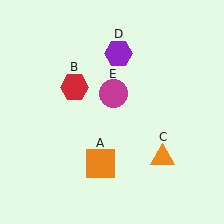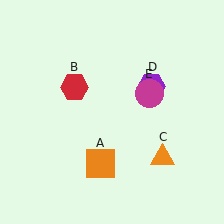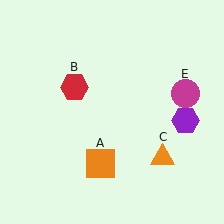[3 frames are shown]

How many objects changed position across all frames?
2 objects changed position: purple hexagon (object D), magenta circle (object E).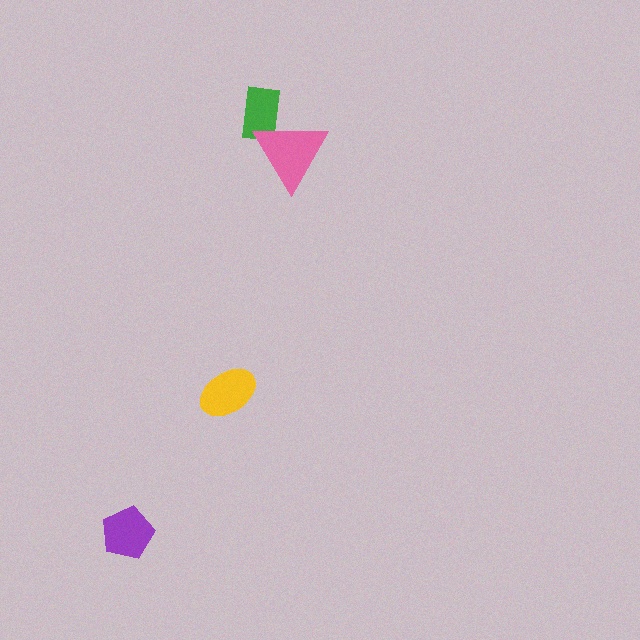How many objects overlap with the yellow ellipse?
0 objects overlap with the yellow ellipse.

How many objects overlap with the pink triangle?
1 object overlaps with the pink triangle.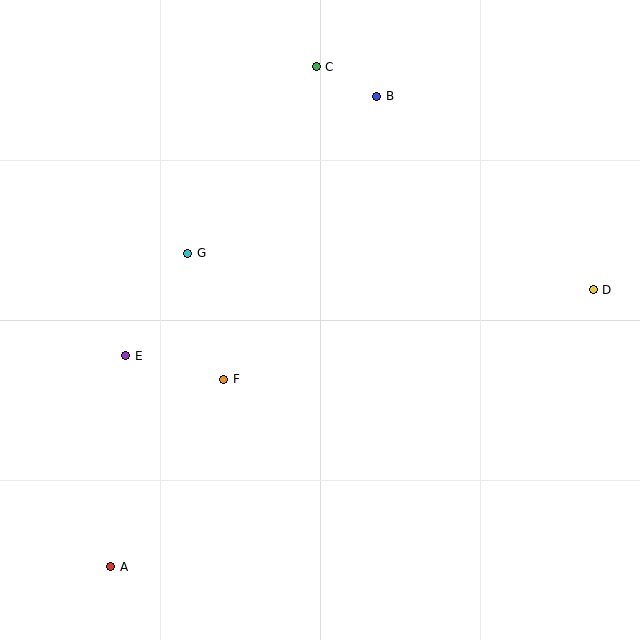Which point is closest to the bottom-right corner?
Point D is closest to the bottom-right corner.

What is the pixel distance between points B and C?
The distance between B and C is 68 pixels.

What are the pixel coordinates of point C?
Point C is at (316, 67).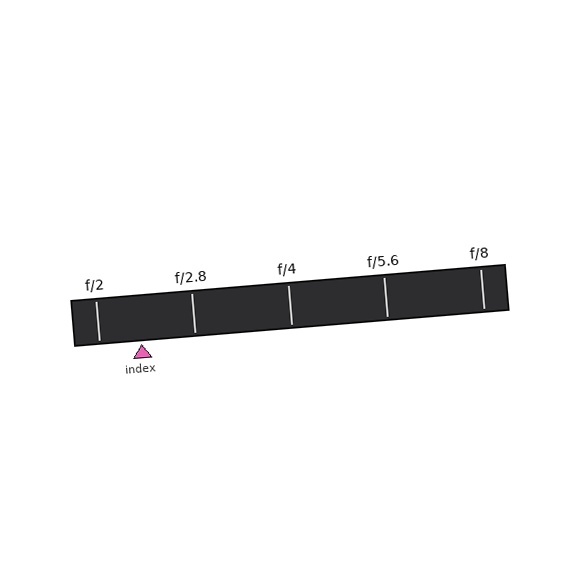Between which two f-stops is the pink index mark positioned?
The index mark is between f/2 and f/2.8.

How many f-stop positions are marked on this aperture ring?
There are 5 f-stop positions marked.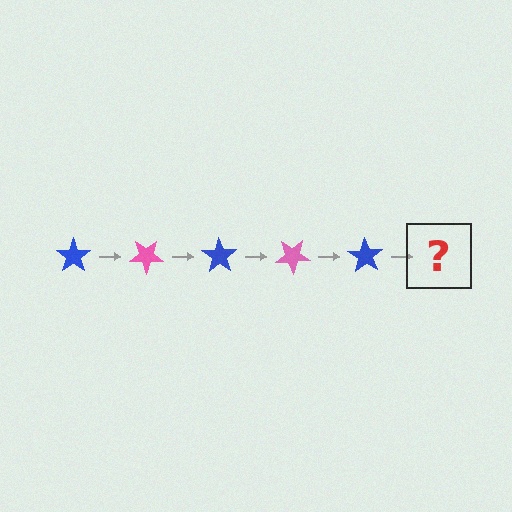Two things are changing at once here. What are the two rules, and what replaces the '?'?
The two rules are that it rotates 35 degrees each step and the color cycles through blue and pink. The '?' should be a pink star, rotated 175 degrees from the start.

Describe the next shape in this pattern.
It should be a pink star, rotated 175 degrees from the start.